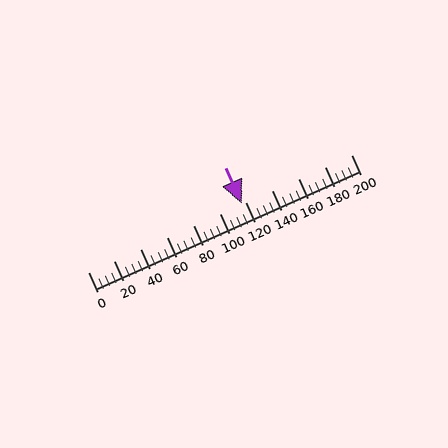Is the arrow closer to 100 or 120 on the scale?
The arrow is closer to 120.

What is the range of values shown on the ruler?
The ruler shows values from 0 to 200.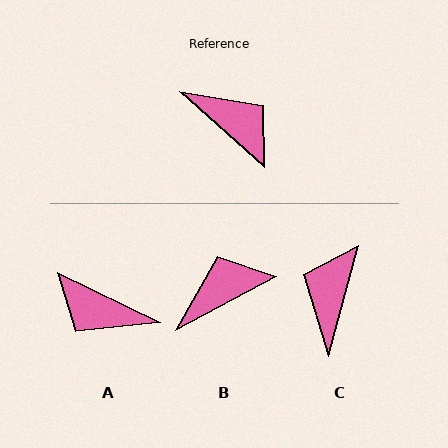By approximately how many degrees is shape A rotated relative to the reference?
Approximately 164 degrees clockwise.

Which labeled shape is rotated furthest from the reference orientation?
A, about 164 degrees away.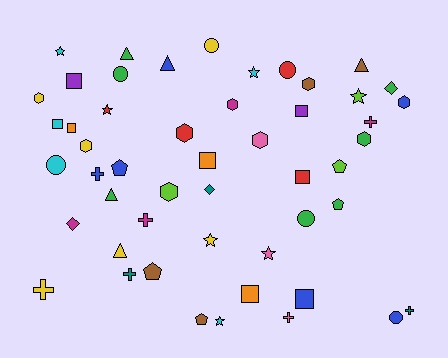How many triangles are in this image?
There are 5 triangles.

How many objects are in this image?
There are 50 objects.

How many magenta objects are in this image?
There are 4 magenta objects.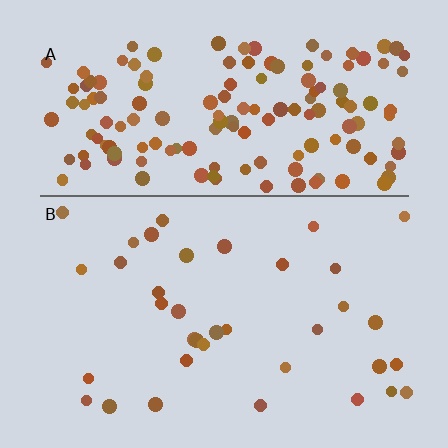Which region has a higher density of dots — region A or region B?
A (the top).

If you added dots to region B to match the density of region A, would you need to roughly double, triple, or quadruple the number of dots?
Approximately quadruple.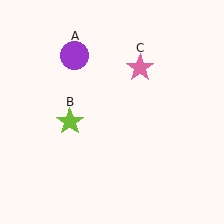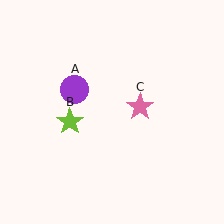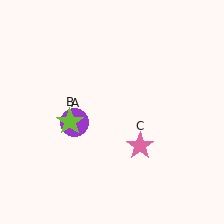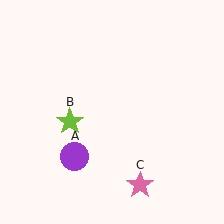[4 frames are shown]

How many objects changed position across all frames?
2 objects changed position: purple circle (object A), pink star (object C).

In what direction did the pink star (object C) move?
The pink star (object C) moved down.